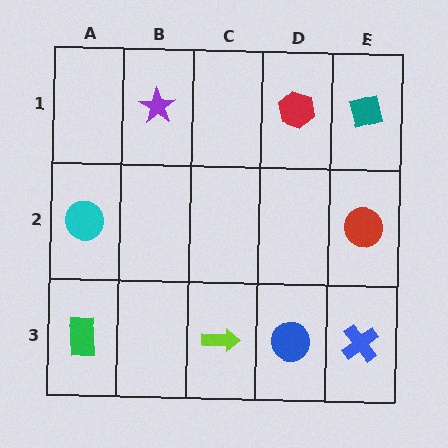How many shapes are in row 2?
2 shapes.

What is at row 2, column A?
A cyan circle.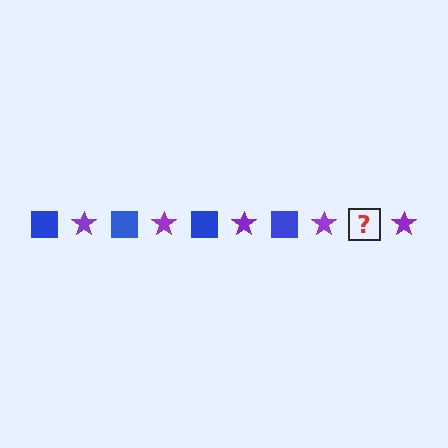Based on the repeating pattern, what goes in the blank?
The blank should be a blue square.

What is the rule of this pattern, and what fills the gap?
The rule is that the pattern alternates between blue square and purple star. The gap should be filled with a blue square.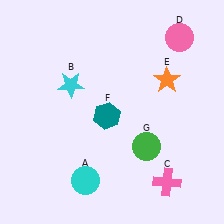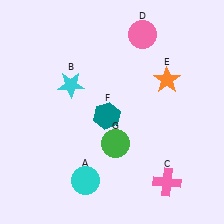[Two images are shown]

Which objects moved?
The objects that moved are: the pink circle (D), the green circle (G).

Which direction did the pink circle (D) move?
The pink circle (D) moved left.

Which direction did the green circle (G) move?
The green circle (G) moved left.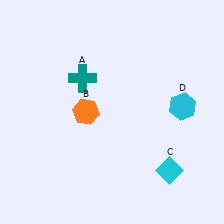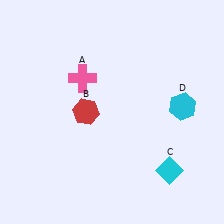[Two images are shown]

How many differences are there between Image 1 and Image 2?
There are 2 differences between the two images.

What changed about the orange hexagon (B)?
In Image 1, B is orange. In Image 2, it changed to red.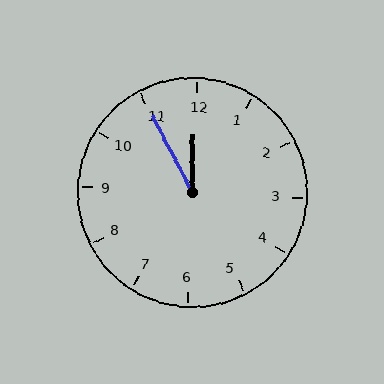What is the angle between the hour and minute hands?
Approximately 28 degrees.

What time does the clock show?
11:55.